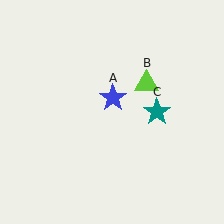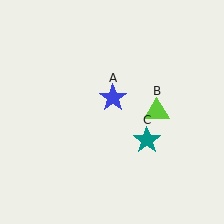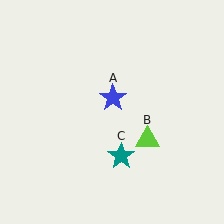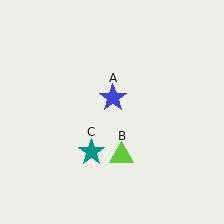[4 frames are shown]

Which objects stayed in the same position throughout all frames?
Blue star (object A) remained stationary.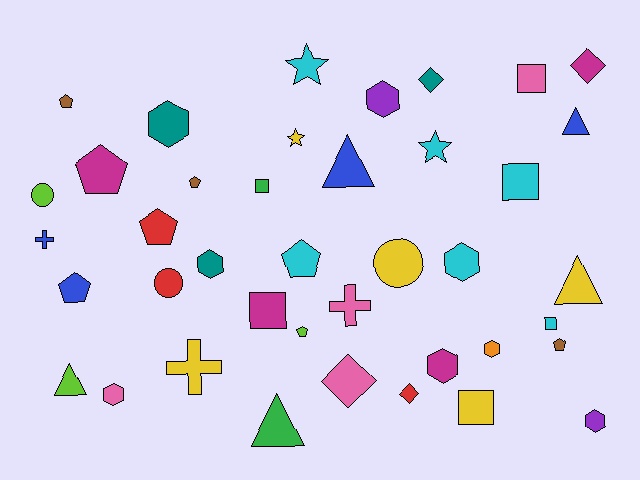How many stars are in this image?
There are 3 stars.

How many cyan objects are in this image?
There are 6 cyan objects.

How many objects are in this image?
There are 40 objects.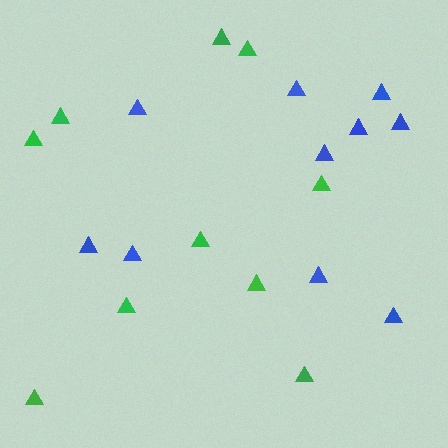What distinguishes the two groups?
There are 2 groups: one group of green triangles (10) and one group of blue triangles (10).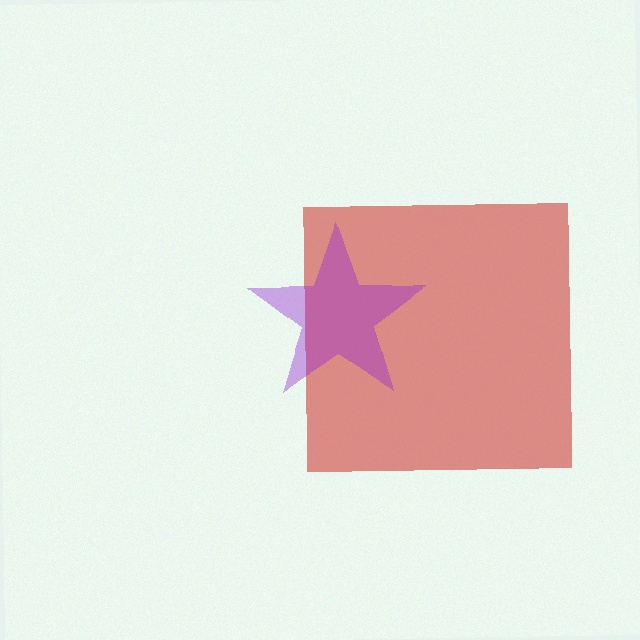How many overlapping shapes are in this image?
There are 2 overlapping shapes in the image.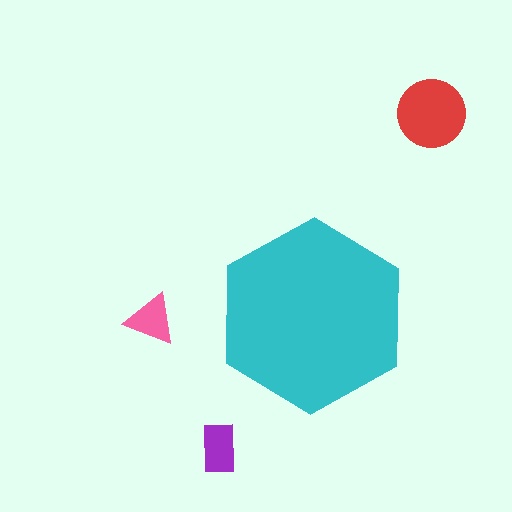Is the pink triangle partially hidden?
No, the pink triangle is fully visible.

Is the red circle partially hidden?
No, the red circle is fully visible.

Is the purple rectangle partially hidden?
No, the purple rectangle is fully visible.